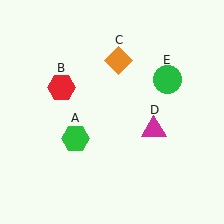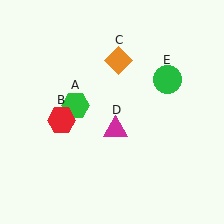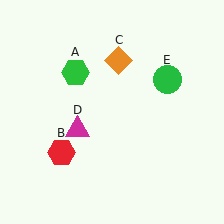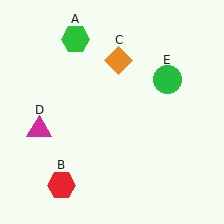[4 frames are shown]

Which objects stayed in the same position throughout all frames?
Orange diamond (object C) and green circle (object E) remained stationary.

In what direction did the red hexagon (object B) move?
The red hexagon (object B) moved down.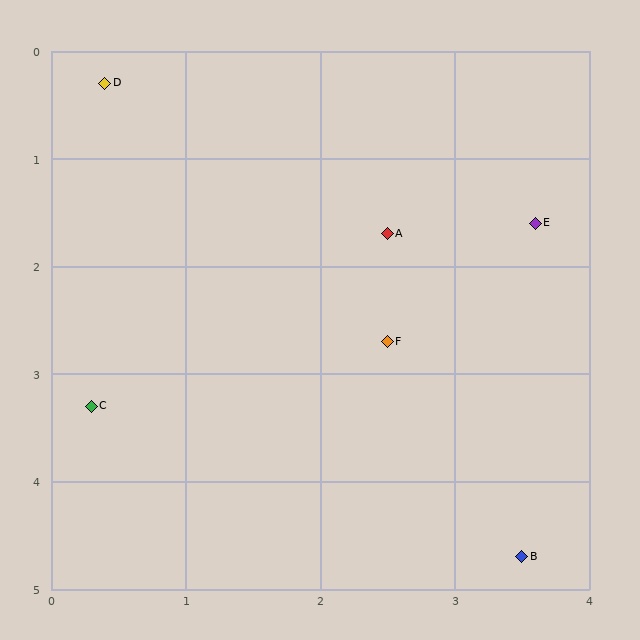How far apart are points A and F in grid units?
Points A and F are about 1.0 grid units apart.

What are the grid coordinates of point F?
Point F is at approximately (2.5, 2.7).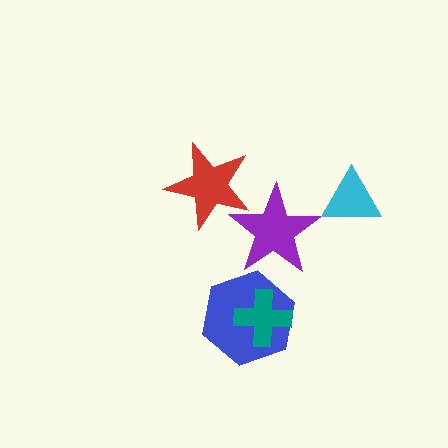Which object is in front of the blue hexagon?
The teal cross is in front of the blue hexagon.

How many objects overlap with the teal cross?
1 object overlaps with the teal cross.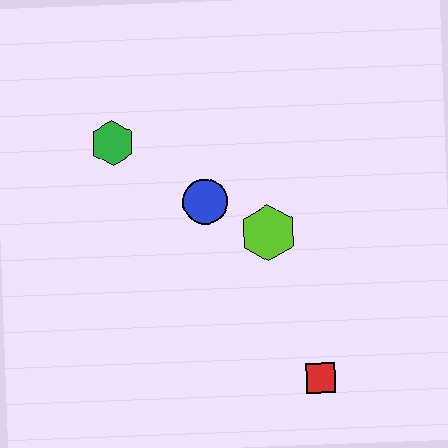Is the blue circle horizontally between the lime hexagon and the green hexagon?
Yes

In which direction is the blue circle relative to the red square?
The blue circle is above the red square.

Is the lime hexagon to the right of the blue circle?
Yes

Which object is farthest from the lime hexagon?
The green hexagon is farthest from the lime hexagon.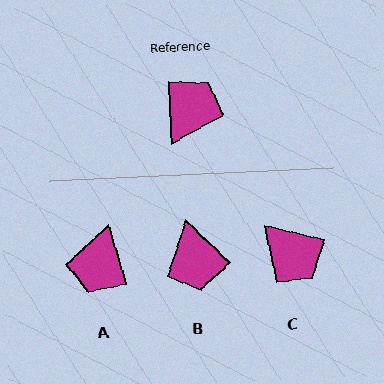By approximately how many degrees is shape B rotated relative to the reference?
Approximately 136 degrees clockwise.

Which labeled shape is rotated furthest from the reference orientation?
A, about 166 degrees away.